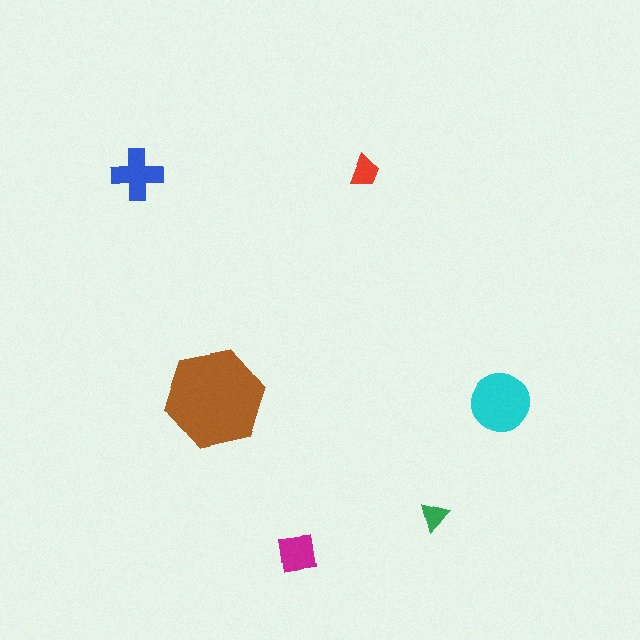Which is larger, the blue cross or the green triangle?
The blue cross.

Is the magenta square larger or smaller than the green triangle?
Larger.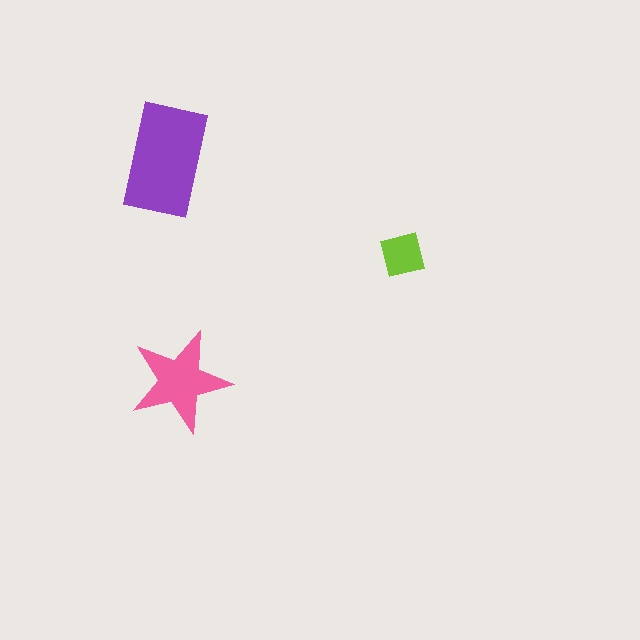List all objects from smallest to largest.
The lime square, the pink star, the purple rectangle.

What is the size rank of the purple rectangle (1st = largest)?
1st.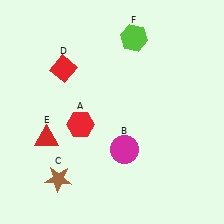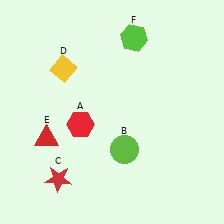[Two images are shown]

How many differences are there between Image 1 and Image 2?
There are 3 differences between the two images.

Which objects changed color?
B changed from magenta to lime. C changed from brown to red. D changed from red to yellow.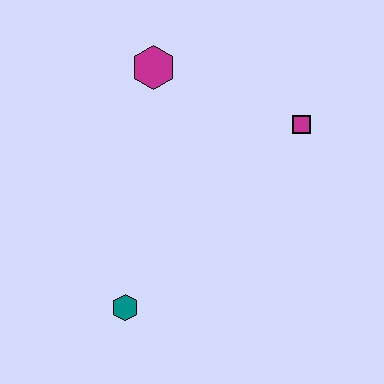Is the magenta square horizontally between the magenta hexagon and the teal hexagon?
No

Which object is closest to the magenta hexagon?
The magenta square is closest to the magenta hexagon.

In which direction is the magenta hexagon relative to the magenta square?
The magenta hexagon is to the left of the magenta square.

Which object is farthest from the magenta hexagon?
The teal hexagon is farthest from the magenta hexagon.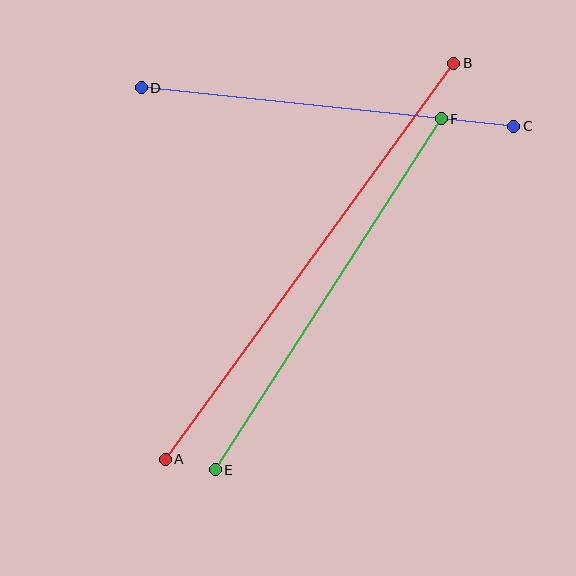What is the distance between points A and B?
The distance is approximately 490 pixels.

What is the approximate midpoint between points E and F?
The midpoint is at approximately (328, 294) pixels.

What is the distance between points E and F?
The distance is approximately 418 pixels.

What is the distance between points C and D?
The distance is approximately 374 pixels.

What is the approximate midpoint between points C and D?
The midpoint is at approximately (327, 107) pixels.